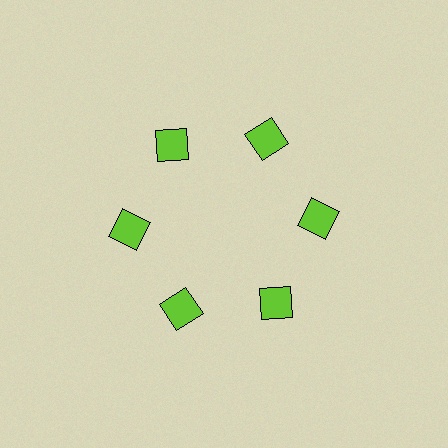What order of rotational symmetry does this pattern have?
This pattern has 6-fold rotational symmetry.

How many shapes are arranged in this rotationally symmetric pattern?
There are 6 shapes, arranged in 6 groups of 1.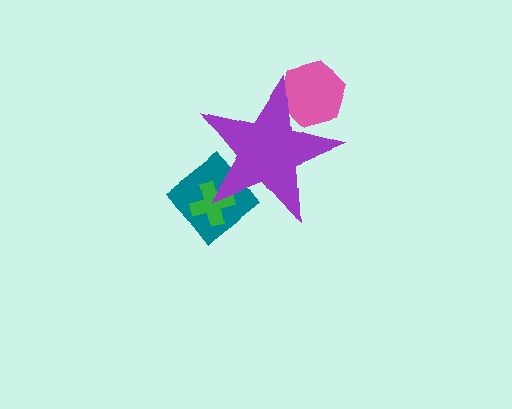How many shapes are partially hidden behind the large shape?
3 shapes are partially hidden.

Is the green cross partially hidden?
Yes, the green cross is partially hidden behind the purple star.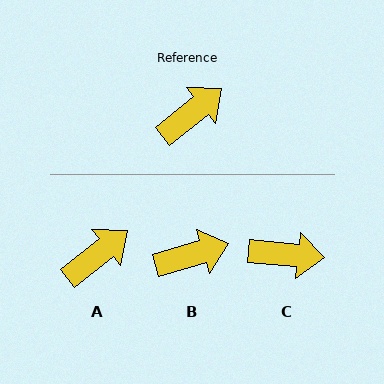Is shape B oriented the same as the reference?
No, it is off by about 22 degrees.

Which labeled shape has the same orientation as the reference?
A.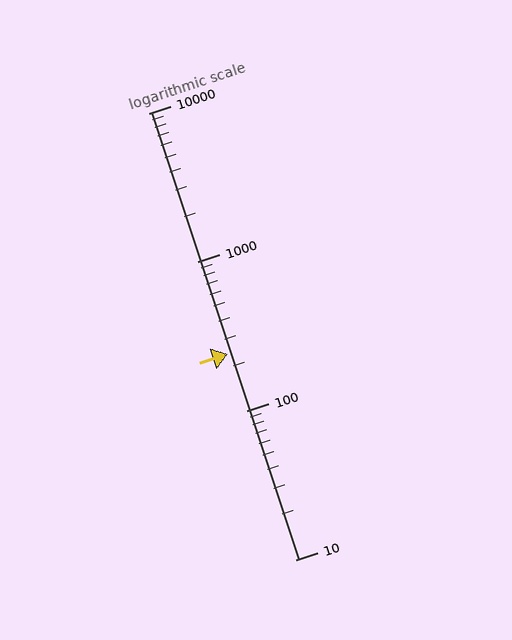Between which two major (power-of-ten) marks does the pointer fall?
The pointer is between 100 and 1000.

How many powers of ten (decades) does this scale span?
The scale spans 3 decades, from 10 to 10000.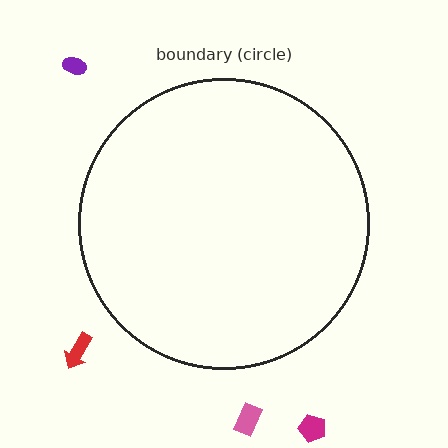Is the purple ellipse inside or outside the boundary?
Outside.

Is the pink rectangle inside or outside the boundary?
Outside.